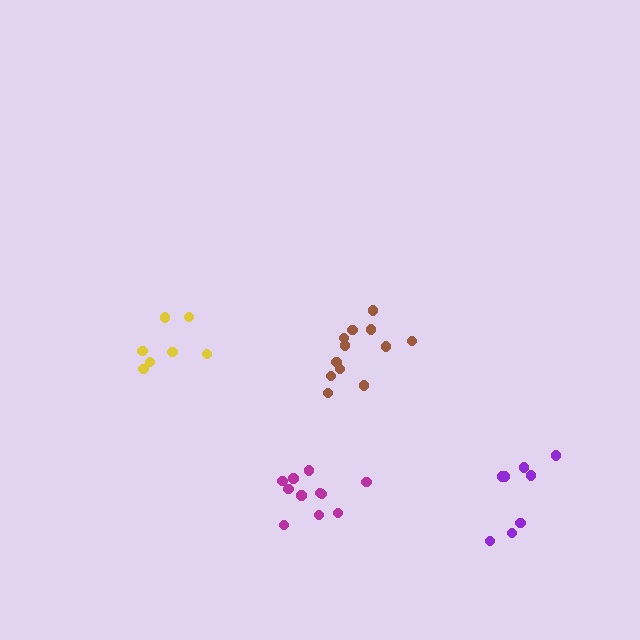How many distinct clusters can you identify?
There are 4 distinct clusters.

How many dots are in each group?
Group 1: 12 dots, Group 2: 11 dots, Group 3: 8 dots, Group 4: 7 dots (38 total).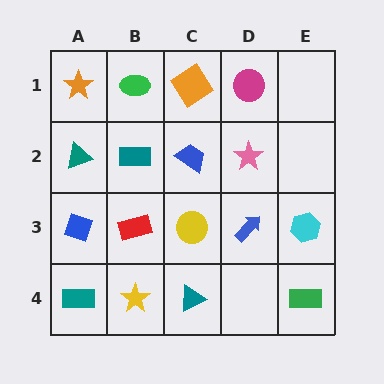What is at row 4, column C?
A teal triangle.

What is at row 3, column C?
A yellow circle.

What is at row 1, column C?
An orange diamond.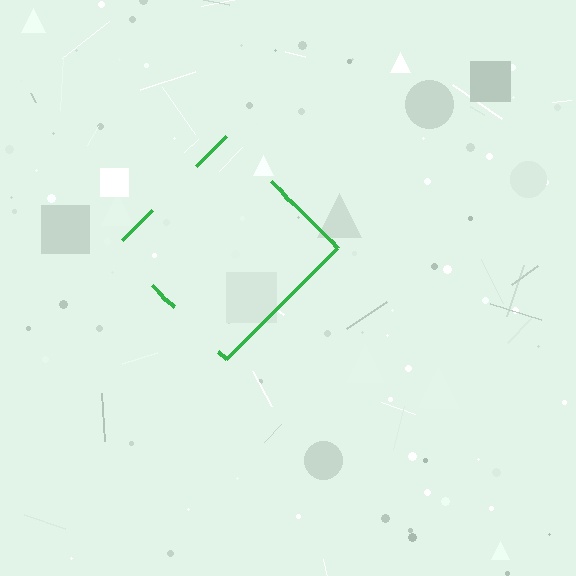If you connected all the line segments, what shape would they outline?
They would outline a diamond.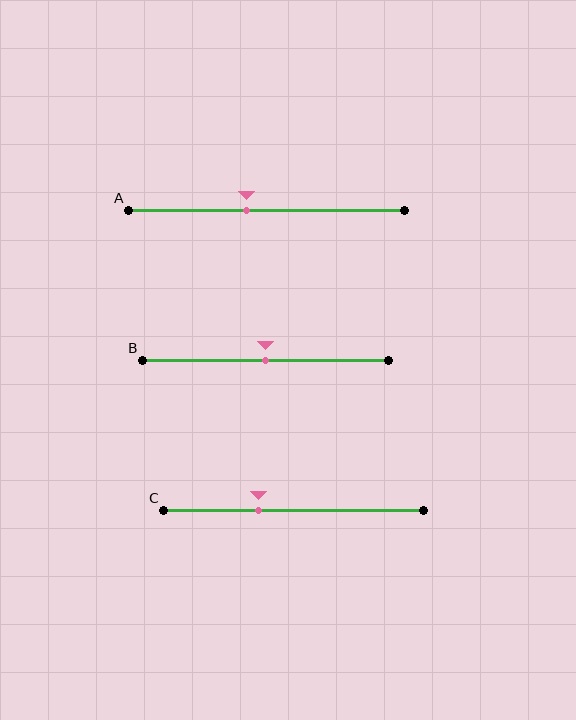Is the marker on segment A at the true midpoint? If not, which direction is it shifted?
No, the marker on segment A is shifted to the left by about 7% of the segment length.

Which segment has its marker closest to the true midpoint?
Segment B has its marker closest to the true midpoint.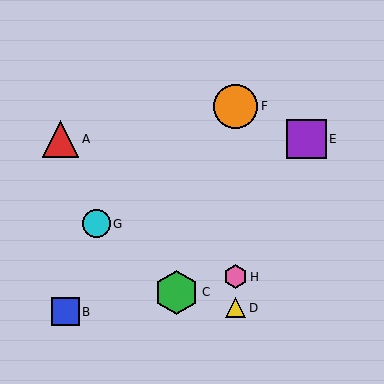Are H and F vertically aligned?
Yes, both are at x≈236.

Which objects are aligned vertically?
Objects D, F, H are aligned vertically.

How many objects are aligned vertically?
3 objects (D, F, H) are aligned vertically.